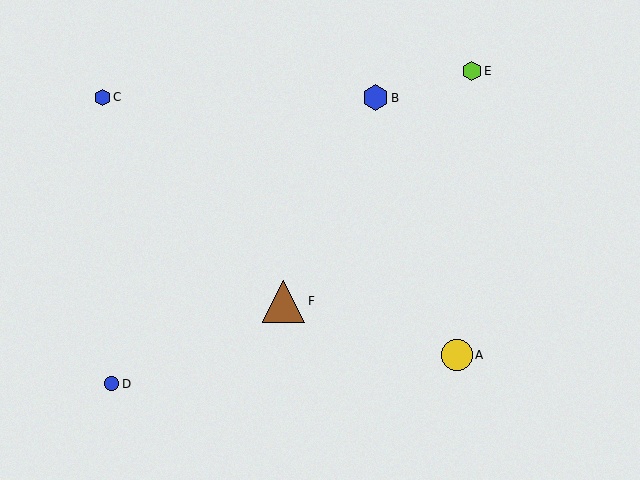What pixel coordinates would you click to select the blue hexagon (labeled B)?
Click at (376, 98) to select the blue hexagon B.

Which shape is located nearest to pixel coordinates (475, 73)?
The lime hexagon (labeled E) at (472, 71) is nearest to that location.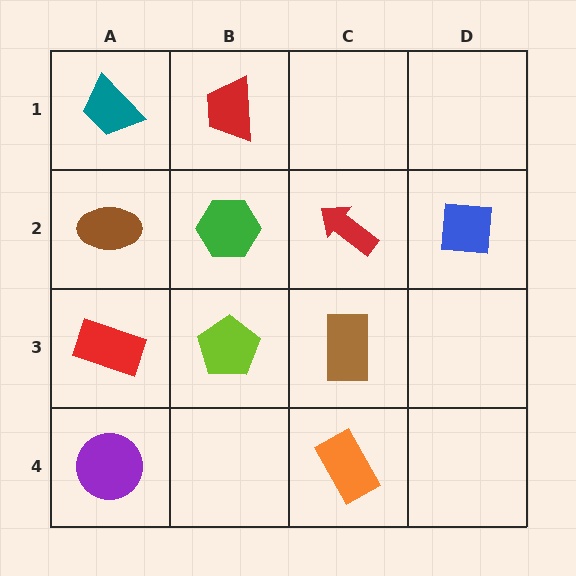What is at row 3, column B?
A lime pentagon.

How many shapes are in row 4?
2 shapes.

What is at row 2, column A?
A brown ellipse.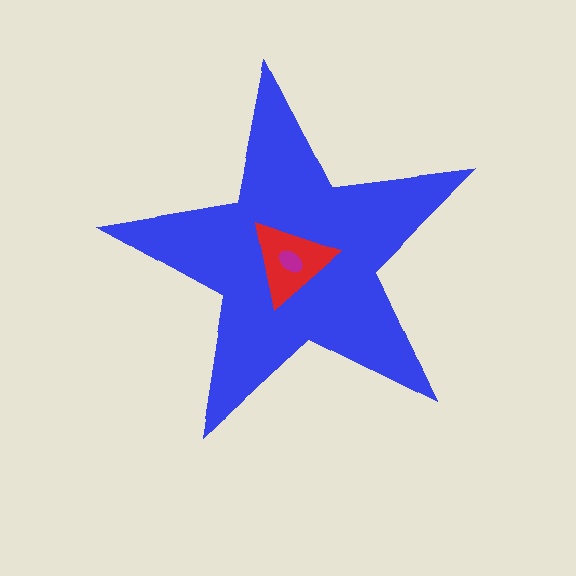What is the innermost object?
The magenta ellipse.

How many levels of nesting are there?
3.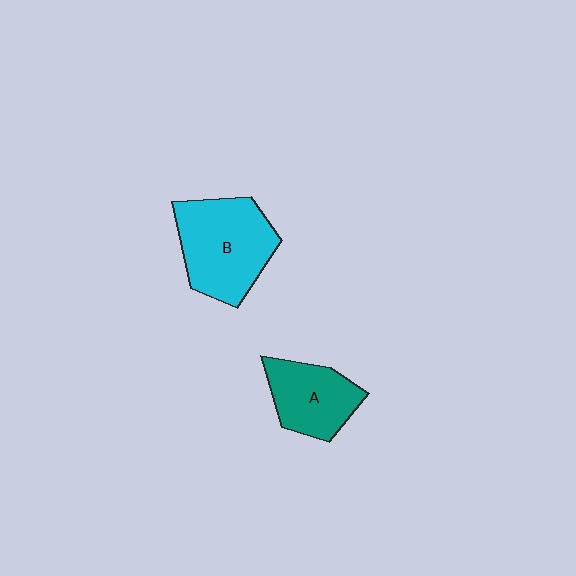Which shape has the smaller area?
Shape A (teal).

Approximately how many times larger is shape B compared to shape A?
Approximately 1.5 times.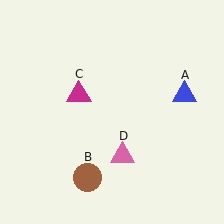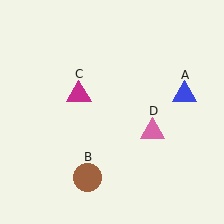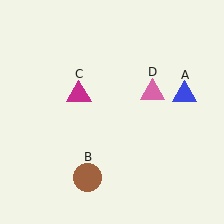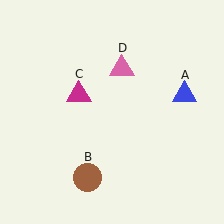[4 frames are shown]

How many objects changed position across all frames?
1 object changed position: pink triangle (object D).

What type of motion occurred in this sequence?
The pink triangle (object D) rotated counterclockwise around the center of the scene.